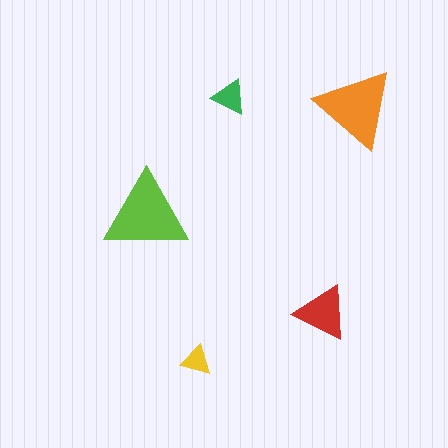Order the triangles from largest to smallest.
the lime one, the orange one, the red one, the green one, the yellow one.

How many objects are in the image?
There are 5 objects in the image.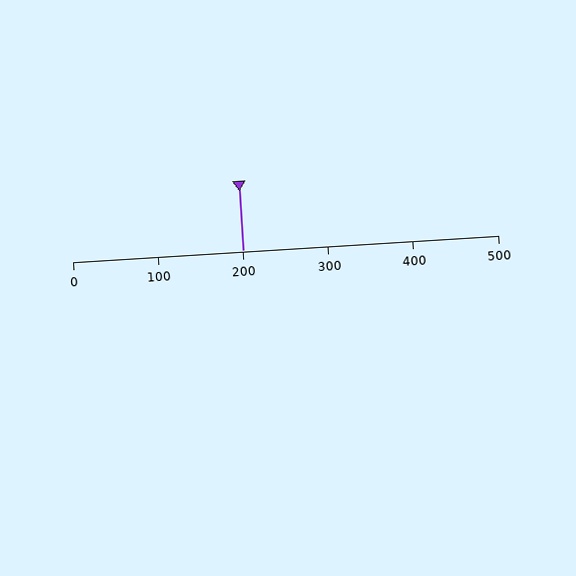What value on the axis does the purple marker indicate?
The marker indicates approximately 200.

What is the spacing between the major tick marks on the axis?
The major ticks are spaced 100 apart.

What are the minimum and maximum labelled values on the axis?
The axis runs from 0 to 500.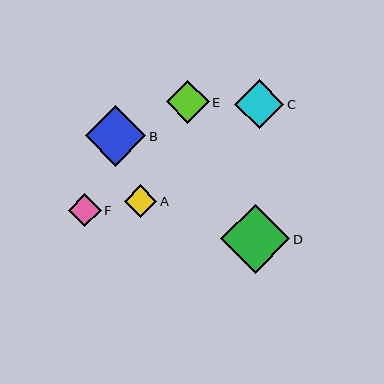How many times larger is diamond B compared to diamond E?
Diamond B is approximately 1.4 times the size of diamond E.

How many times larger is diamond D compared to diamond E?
Diamond D is approximately 1.6 times the size of diamond E.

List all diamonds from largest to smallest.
From largest to smallest: D, B, C, E, F, A.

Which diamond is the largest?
Diamond D is the largest with a size of approximately 69 pixels.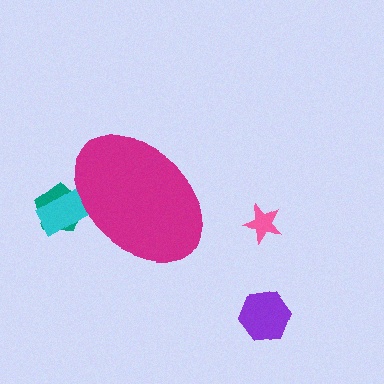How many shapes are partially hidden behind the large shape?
2 shapes are partially hidden.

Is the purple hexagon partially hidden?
No, the purple hexagon is fully visible.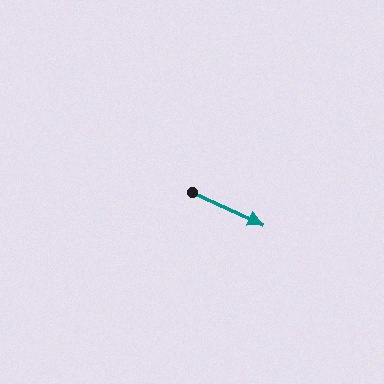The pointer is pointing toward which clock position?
Roughly 4 o'clock.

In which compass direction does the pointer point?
Southeast.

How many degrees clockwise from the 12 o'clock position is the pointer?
Approximately 115 degrees.